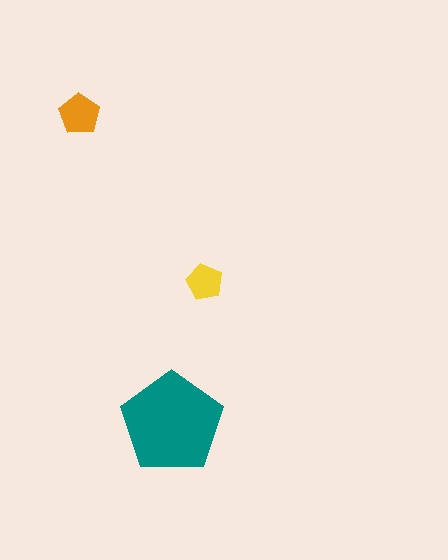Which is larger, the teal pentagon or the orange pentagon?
The teal one.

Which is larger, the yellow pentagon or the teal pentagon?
The teal one.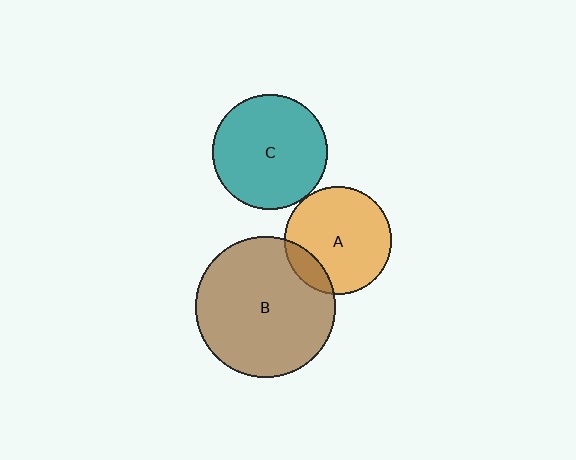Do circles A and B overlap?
Yes.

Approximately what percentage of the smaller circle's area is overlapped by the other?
Approximately 15%.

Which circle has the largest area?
Circle B (brown).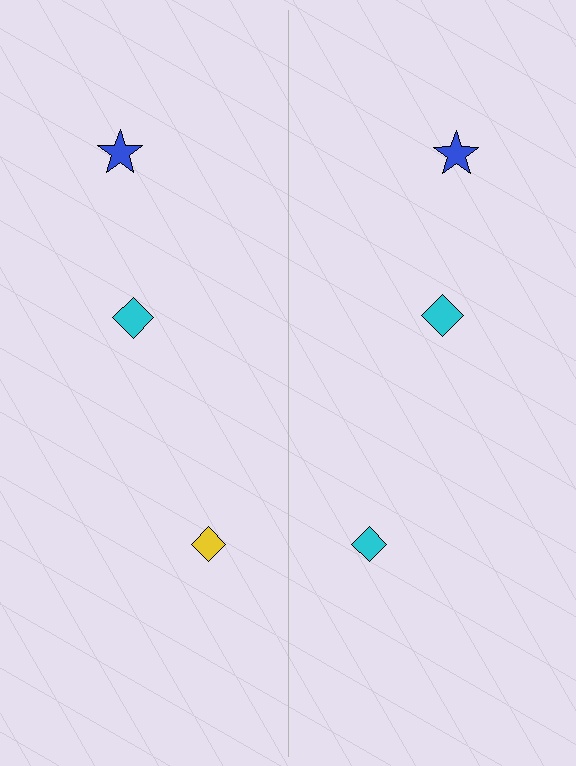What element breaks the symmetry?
The cyan diamond on the right side breaks the symmetry — its mirror counterpart is yellow.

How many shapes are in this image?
There are 6 shapes in this image.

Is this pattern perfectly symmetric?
No, the pattern is not perfectly symmetric. The cyan diamond on the right side breaks the symmetry — its mirror counterpart is yellow.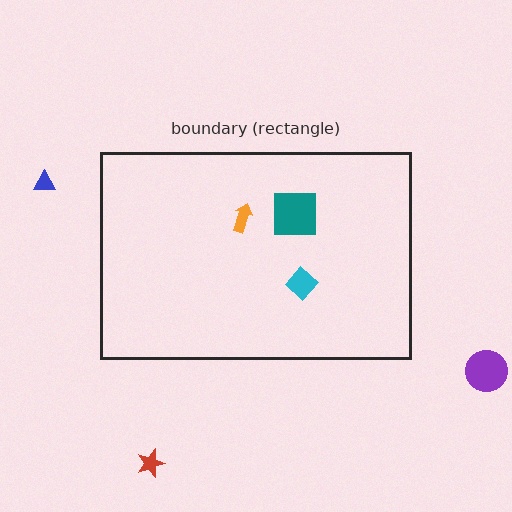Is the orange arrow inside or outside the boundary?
Inside.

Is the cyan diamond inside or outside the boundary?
Inside.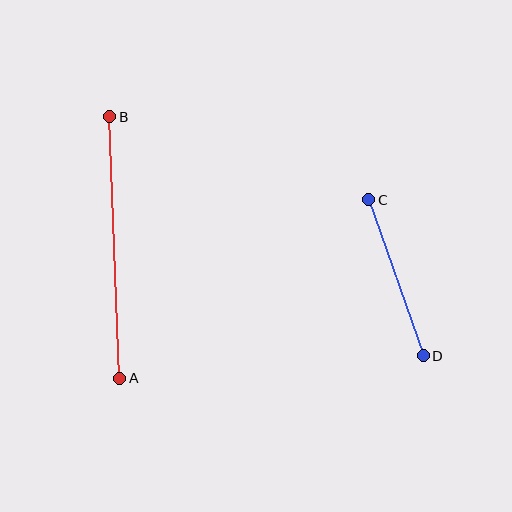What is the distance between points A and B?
The distance is approximately 262 pixels.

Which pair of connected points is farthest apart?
Points A and B are farthest apart.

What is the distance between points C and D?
The distance is approximately 165 pixels.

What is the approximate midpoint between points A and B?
The midpoint is at approximately (115, 247) pixels.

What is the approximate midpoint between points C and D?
The midpoint is at approximately (396, 278) pixels.